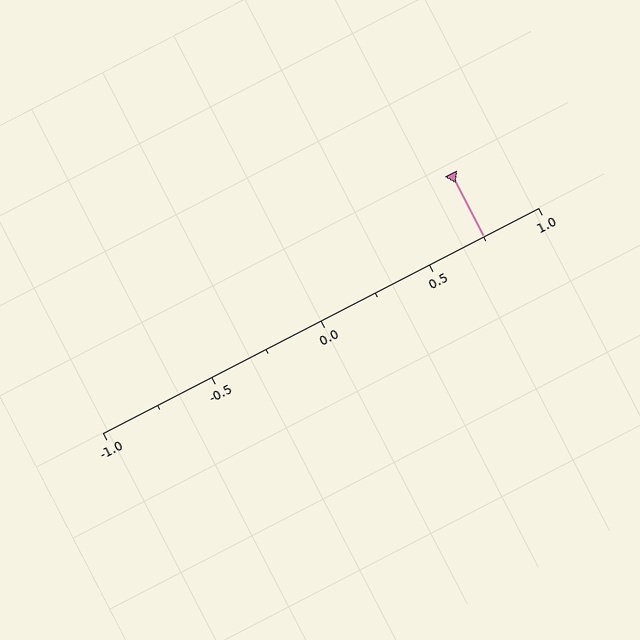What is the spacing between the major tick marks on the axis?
The major ticks are spaced 0.5 apart.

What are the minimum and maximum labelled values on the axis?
The axis runs from -1.0 to 1.0.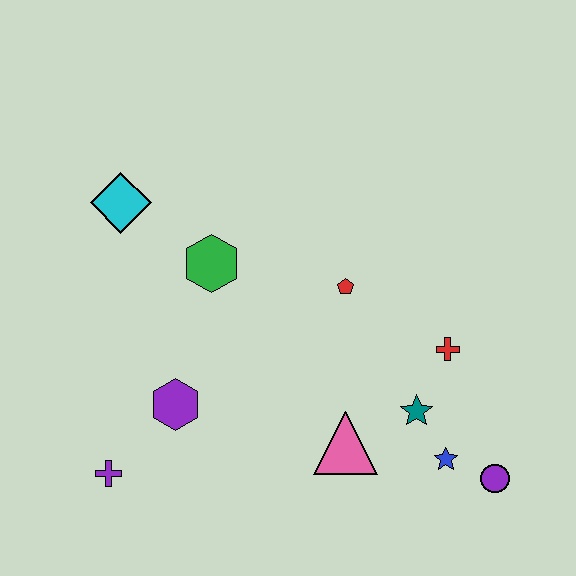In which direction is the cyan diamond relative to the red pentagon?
The cyan diamond is to the left of the red pentagon.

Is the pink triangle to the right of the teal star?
No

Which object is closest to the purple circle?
The blue star is closest to the purple circle.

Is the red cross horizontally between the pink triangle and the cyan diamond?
No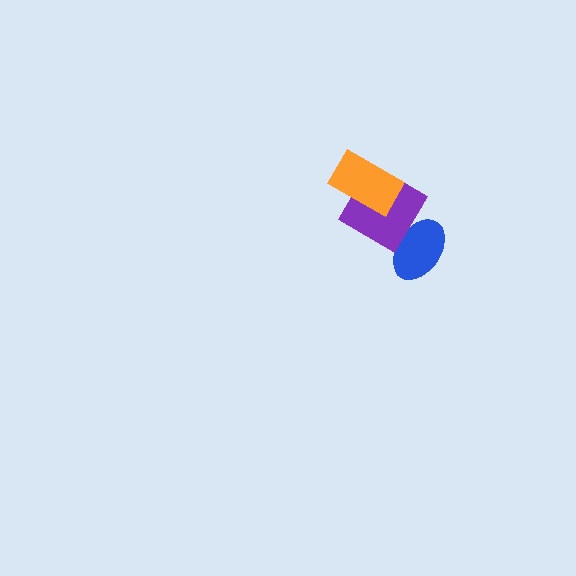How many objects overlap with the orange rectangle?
1 object overlaps with the orange rectangle.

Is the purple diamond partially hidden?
Yes, it is partially covered by another shape.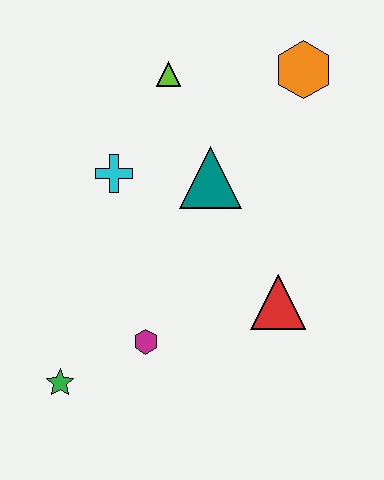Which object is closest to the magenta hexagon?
The green star is closest to the magenta hexagon.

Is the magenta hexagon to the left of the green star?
No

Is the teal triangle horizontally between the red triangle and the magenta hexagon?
Yes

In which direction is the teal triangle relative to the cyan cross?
The teal triangle is to the right of the cyan cross.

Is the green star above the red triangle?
No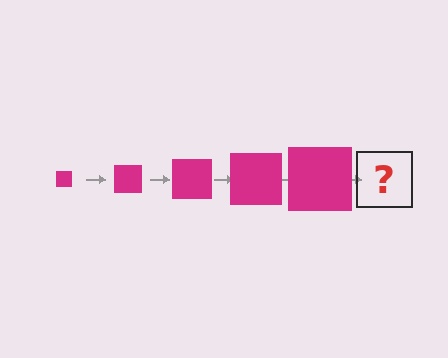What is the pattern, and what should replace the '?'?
The pattern is that the square gets progressively larger each step. The '?' should be a magenta square, larger than the previous one.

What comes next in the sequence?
The next element should be a magenta square, larger than the previous one.